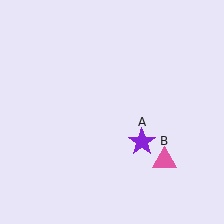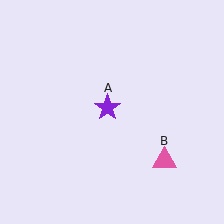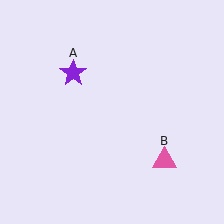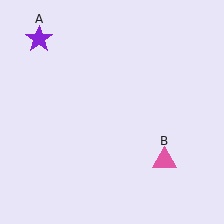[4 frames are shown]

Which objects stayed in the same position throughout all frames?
Pink triangle (object B) remained stationary.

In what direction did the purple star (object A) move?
The purple star (object A) moved up and to the left.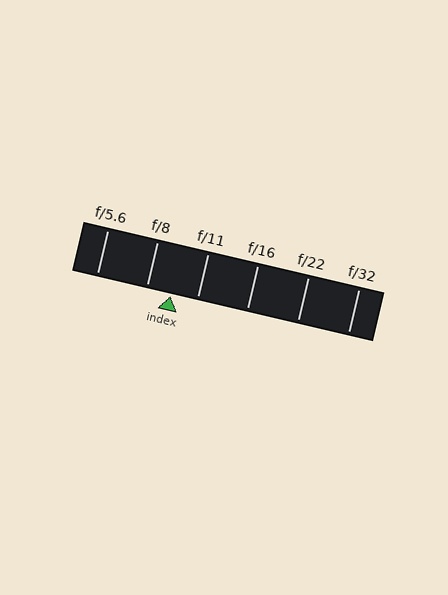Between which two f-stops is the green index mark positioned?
The index mark is between f/8 and f/11.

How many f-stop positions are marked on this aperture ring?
There are 6 f-stop positions marked.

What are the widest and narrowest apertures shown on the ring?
The widest aperture shown is f/5.6 and the narrowest is f/32.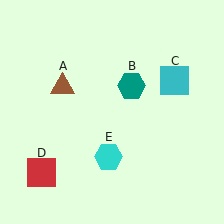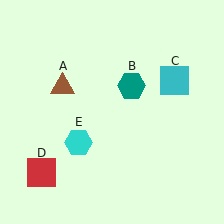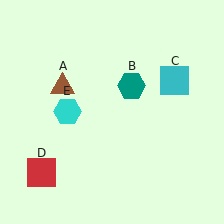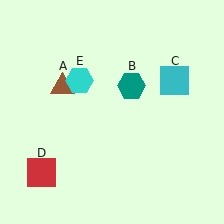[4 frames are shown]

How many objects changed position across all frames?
1 object changed position: cyan hexagon (object E).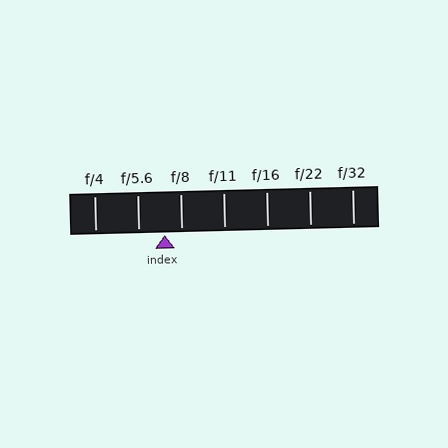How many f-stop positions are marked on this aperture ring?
There are 7 f-stop positions marked.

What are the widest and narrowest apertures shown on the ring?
The widest aperture shown is f/4 and the narrowest is f/32.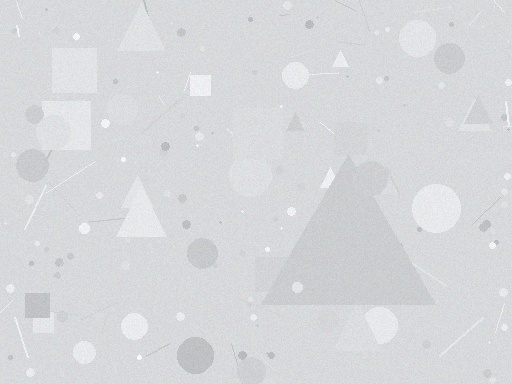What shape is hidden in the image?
A triangle is hidden in the image.